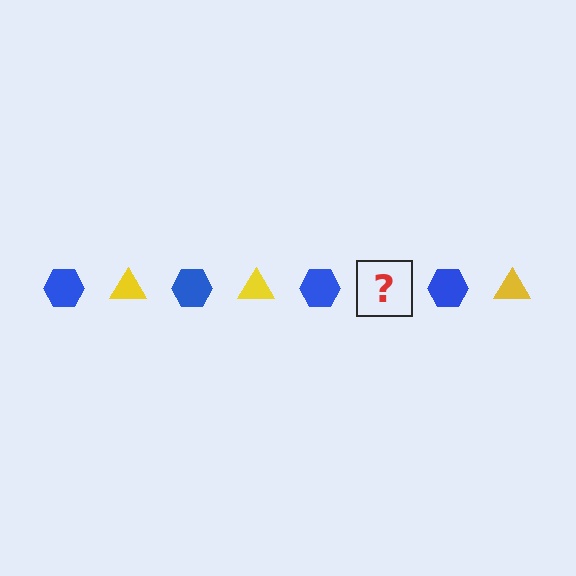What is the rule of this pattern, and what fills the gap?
The rule is that the pattern alternates between blue hexagon and yellow triangle. The gap should be filled with a yellow triangle.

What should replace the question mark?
The question mark should be replaced with a yellow triangle.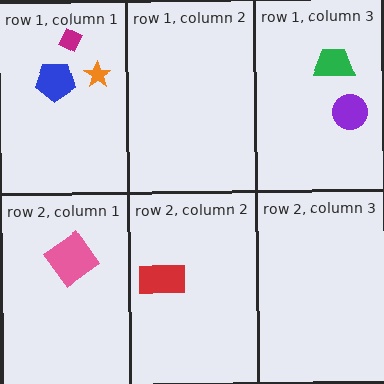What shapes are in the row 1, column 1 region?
The orange star, the magenta diamond, the blue pentagon.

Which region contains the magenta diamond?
The row 1, column 1 region.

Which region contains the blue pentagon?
The row 1, column 1 region.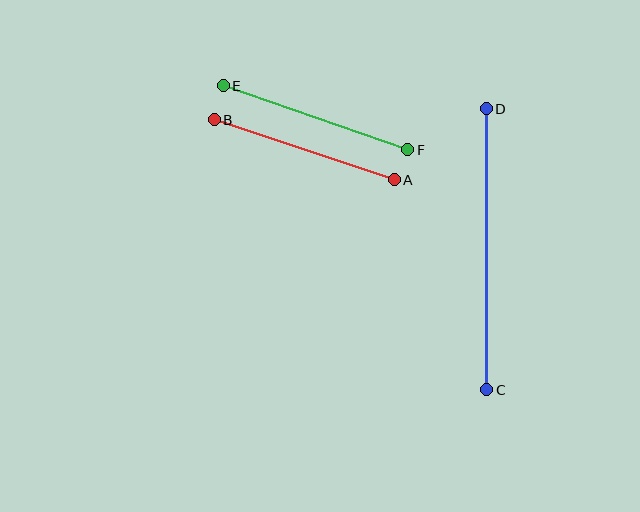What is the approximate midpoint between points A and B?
The midpoint is at approximately (304, 150) pixels.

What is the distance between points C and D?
The distance is approximately 281 pixels.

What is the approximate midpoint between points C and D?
The midpoint is at approximately (487, 249) pixels.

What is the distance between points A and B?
The distance is approximately 190 pixels.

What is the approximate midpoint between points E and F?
The midpoint is at approximately (316, 118) pixels.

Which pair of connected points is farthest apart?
Points C and D are farthest apart.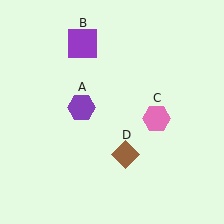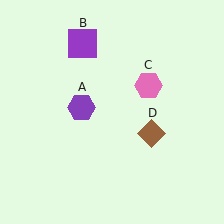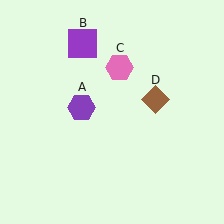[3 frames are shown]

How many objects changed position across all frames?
2 objects changed position: pink hexagon (object C), brown diamond (object D).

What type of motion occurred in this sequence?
The pink hexagon (object C), brown diamond (object D) rotated counterclockwise around the center of the scene.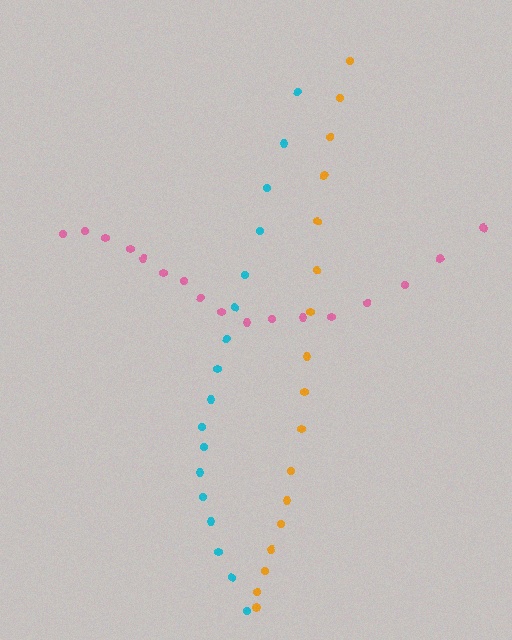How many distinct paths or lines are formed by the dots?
There are 3 distinct paths.